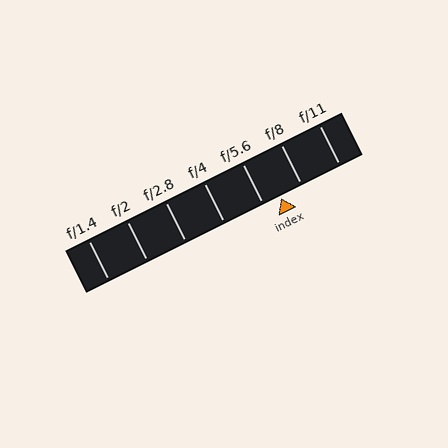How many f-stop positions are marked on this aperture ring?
There are 7 f-stop positions marked.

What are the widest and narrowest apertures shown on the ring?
The widest aperture shown is f/1.4 and the narrowest is f/11.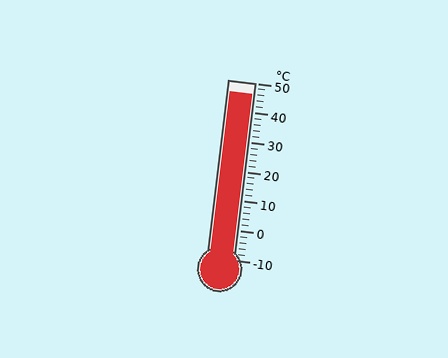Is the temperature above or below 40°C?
The temperature is above 40°C.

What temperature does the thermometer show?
The thermometer shows approximately 46°C.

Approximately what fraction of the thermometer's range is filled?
The thermometer is filled to approximately 95% of its range.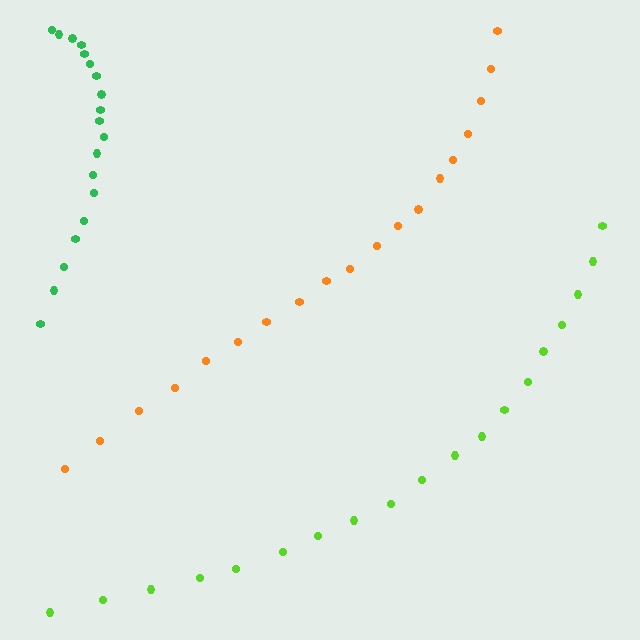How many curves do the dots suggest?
There are 3 distinct paths.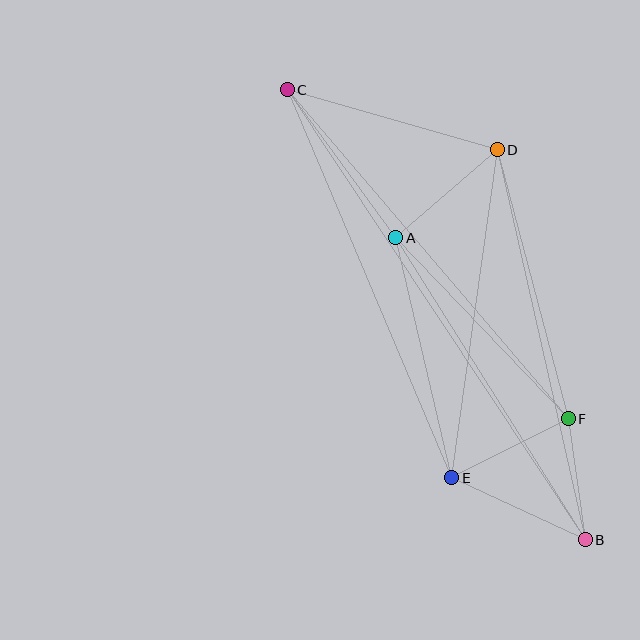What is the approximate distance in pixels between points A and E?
The distance between A and E is approximately 246 pixels.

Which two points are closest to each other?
Points B and F are closest to each other.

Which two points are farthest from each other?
Points B and C are farthest from each other.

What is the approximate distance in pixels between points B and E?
The distance between B and E is approximately 147 pixels.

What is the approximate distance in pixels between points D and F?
The distance between D and F is approximately 278 pixels.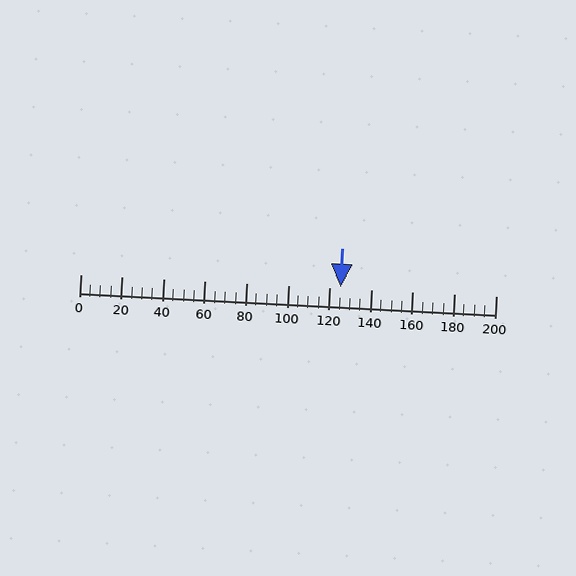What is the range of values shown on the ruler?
The ruler shows values from 0 to 200.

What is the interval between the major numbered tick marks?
The major tick marks are spaced 20 units apart.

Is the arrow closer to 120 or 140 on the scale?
The arrow is closer to 120.